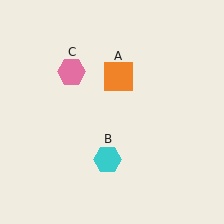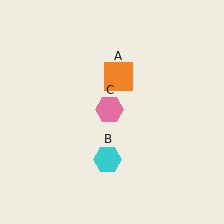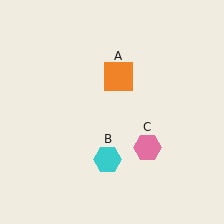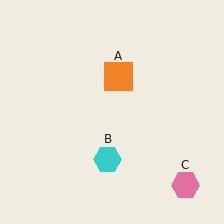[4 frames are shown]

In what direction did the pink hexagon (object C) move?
The pink hexagon (object C) moved down and to the right.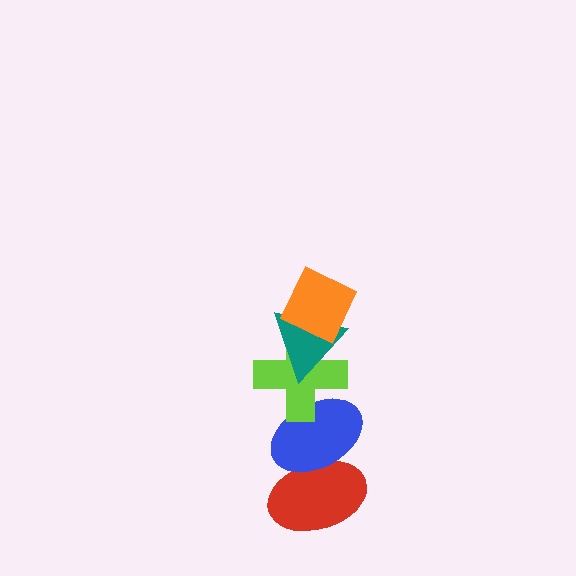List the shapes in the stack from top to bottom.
From top to bottom: the orange diamond, the teal triangle, the lime cross, the blue ellipse, the red ellipse.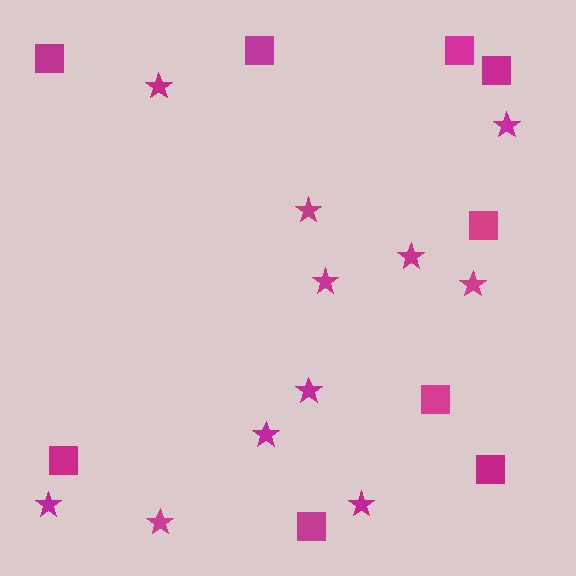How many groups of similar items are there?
There are 2 groups: one group of squares (9) and one group of stars (11).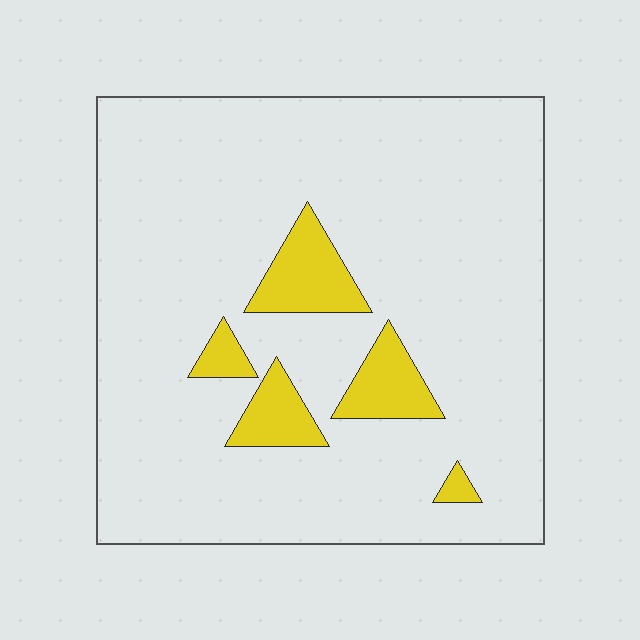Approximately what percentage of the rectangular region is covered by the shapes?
Approximately 10%.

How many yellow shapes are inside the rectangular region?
5.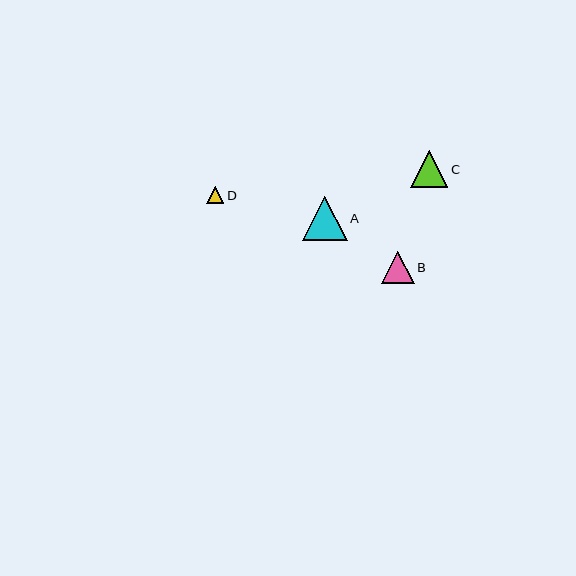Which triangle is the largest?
Triangle A is the largest with a size of approximately 44 pixels.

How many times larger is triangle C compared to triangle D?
Triangle C is approximately 2.2 times the size of triangle D.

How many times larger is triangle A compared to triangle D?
Triangle A is approximately 2.6 times the size of triangle D.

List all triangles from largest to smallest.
From largest to smallest: A, C, B, D.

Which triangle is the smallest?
Triangle D is the smallest with a size of approximately 17 pixels.